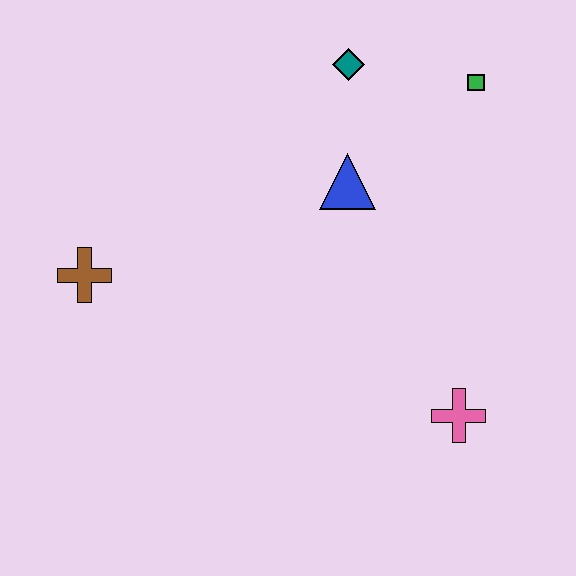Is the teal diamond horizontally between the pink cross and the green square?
No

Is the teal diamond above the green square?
Yes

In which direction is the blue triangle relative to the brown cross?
The blue triangle is to the right of the brown cross.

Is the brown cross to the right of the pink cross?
No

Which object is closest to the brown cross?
The blue triangle is closest to the brown cross.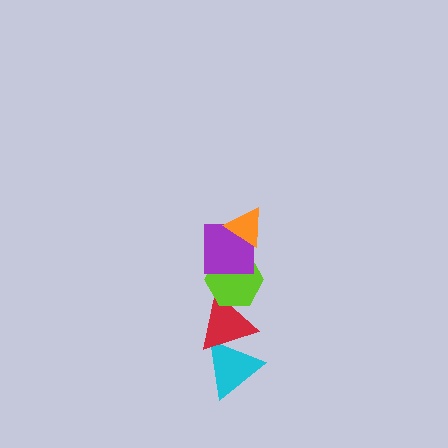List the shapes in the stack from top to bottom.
From top to bottom: the orange triangle, the purple square, the lime hexagon, the red triangle, the cyan triangle.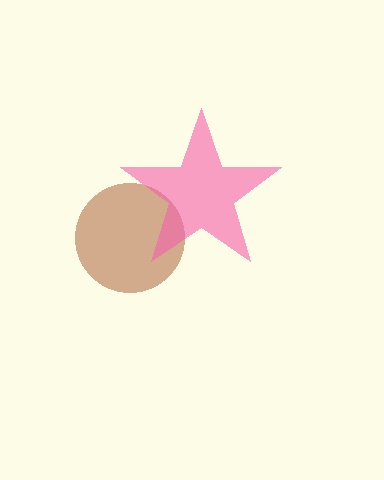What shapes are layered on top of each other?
The layered shapes are: a brown circle, a pink star.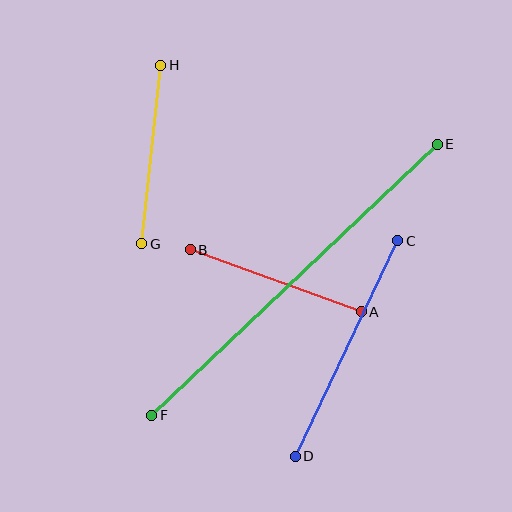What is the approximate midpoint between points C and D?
The midpoint is at approximately (347, 349) pixels.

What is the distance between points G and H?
The distance is approximately 180 pixels.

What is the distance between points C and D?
The distance is approximately 238 pixels.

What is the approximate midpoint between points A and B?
The midpoint is at approximately (276, 281) pixels.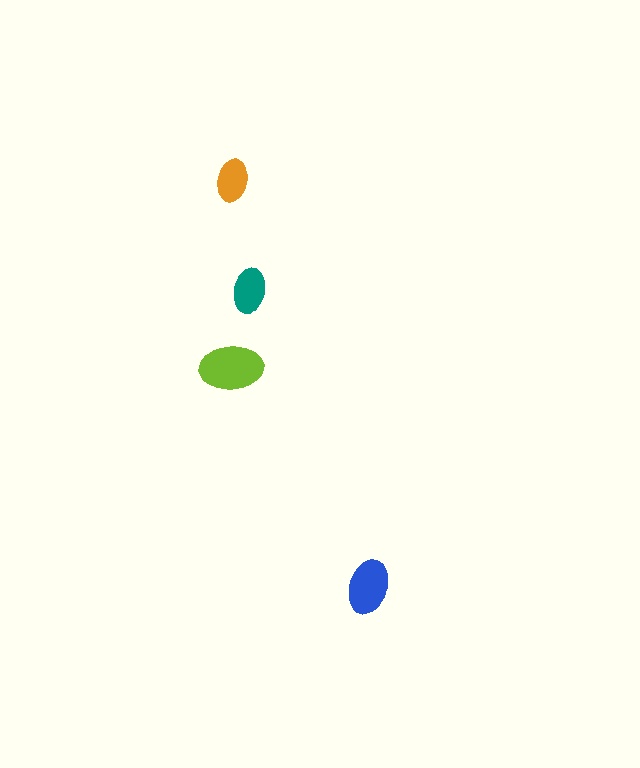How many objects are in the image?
There are 4 objects in the image.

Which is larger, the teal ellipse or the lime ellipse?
The lime one.